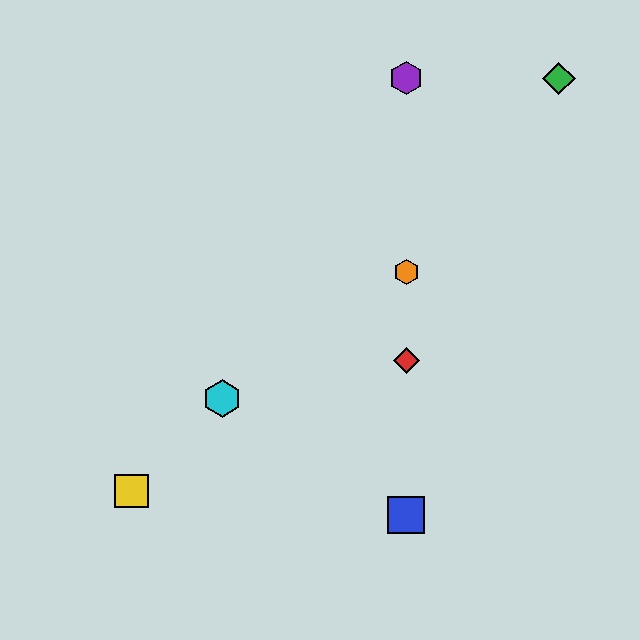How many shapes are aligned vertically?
4 shapes (the red diamond, the blue square, the purple hexagon, the orange hexagon) are aligned vertically.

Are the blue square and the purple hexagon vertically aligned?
Yes, both are at x≈406.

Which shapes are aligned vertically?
The red diamond, the blue square, the purple hexagon, the orange hexagon are aligned vertically.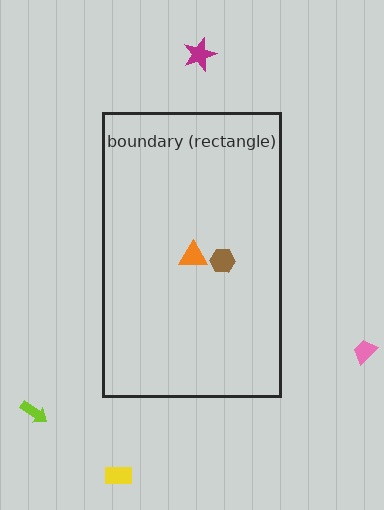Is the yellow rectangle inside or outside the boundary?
Outside.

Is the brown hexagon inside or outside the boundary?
Inside.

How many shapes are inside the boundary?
2 inside, 4 outside.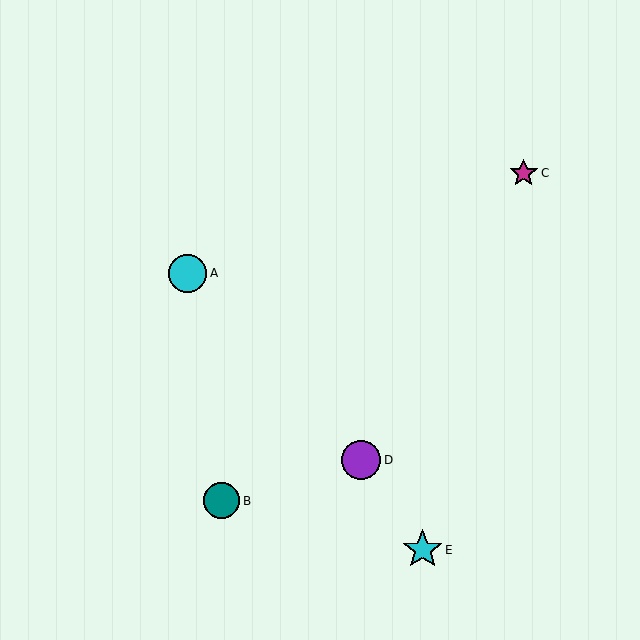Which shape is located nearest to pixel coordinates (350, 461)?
The purple circle (labeled D) at (361, 460) is nearest to that location.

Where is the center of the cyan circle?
The center of the cyan circle is at (187, 273).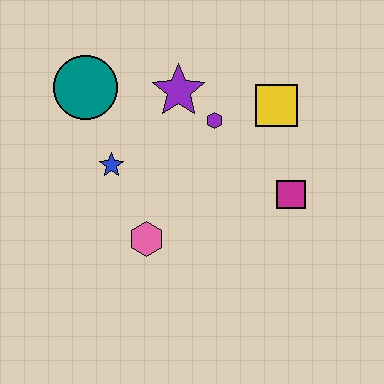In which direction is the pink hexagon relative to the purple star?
The pink hexagon is below the purple star.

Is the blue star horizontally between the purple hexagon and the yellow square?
No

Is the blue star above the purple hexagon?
No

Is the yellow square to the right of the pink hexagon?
Yes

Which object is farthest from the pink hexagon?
The yellow square is farthest from the pink hexagon.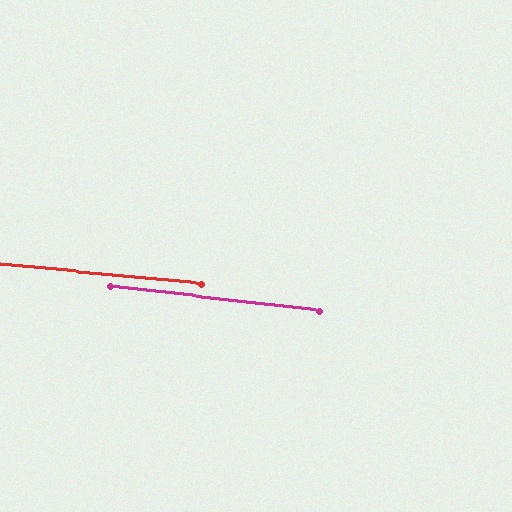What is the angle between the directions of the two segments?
Approximately 1 degree.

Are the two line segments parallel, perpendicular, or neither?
Parallel — their directions differ by only 1.0°.